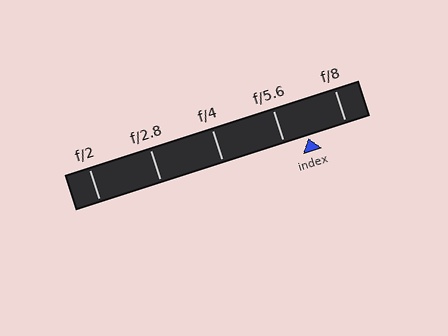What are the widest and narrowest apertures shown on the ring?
The widest aperture shown is f/2 and the narrowest is f/8.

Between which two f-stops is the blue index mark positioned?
The index mark is between f/5.6 and f/8.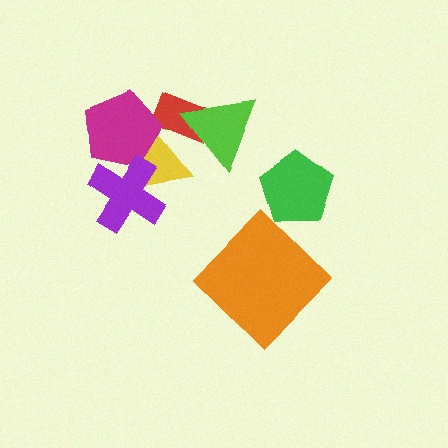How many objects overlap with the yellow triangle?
4 objects overlap with the yellow triangle.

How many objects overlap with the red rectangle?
2 objects overlap with the red rectangle.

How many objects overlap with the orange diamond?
0 objects overlap with the orange diamond.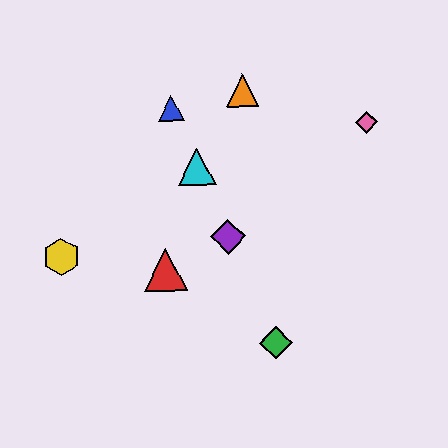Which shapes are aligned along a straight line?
The blue triangle, the green diamond, the purple diamond, the cyan triangle are aligned along a straight line.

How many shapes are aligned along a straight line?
4 shapes (the blue triangle, the green diamond, the purple diamond, the cyan triangle) are aligned along a straight line.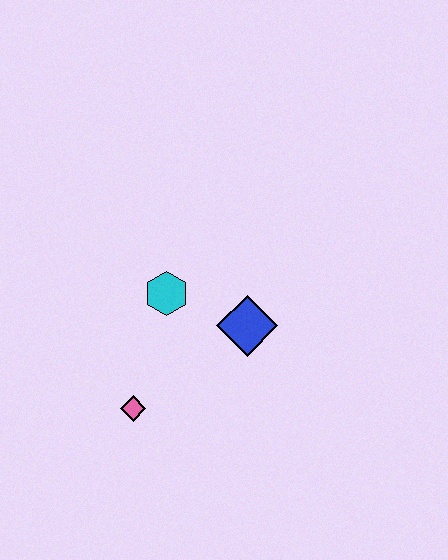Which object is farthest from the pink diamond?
The blue diamond is farthest from the pink diamond.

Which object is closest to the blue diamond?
The cyan hexagon is closest to the blue diamond.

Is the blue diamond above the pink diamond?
Yes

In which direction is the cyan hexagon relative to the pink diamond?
The cyan hexagon is above the pink diamond.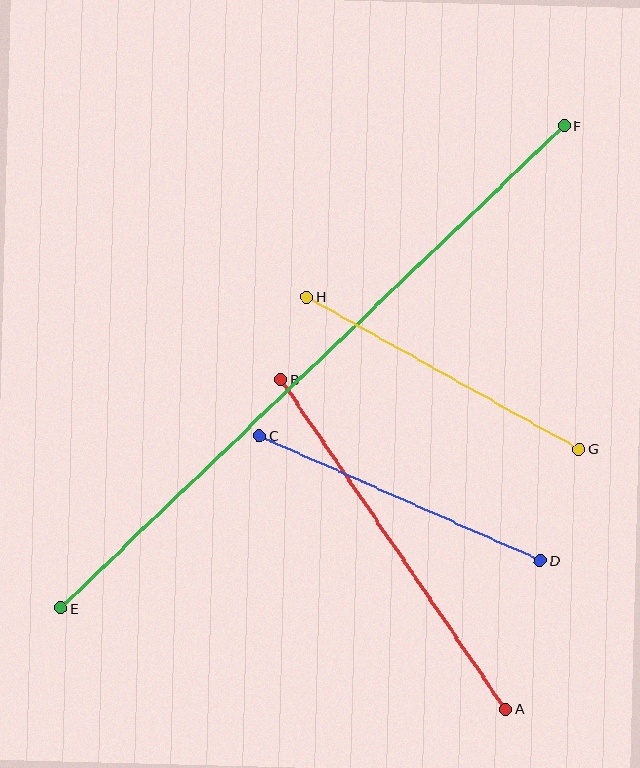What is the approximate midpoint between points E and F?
The midpoint is at approximately (312, 367) pixels.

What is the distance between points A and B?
The distance is approximately 399 pixels.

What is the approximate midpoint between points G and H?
The midpoint is at approximately (443, 373) pixels.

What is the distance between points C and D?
The distance is approximately 307 pixels.